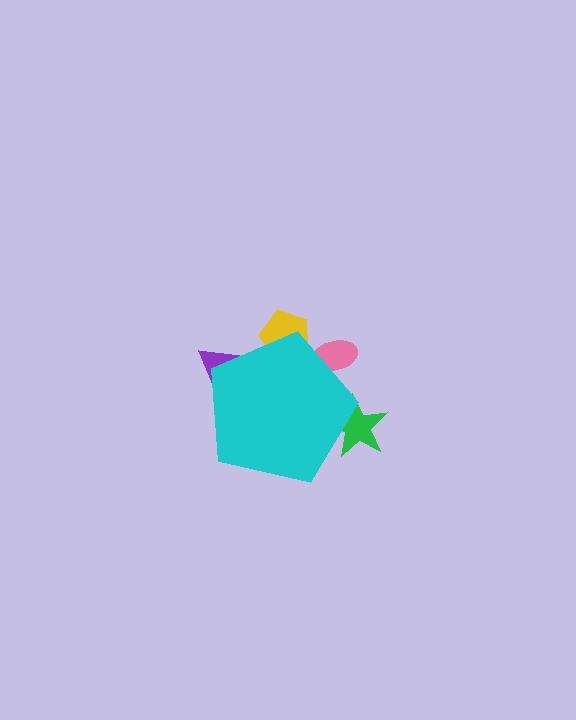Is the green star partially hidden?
Yes, the green star is partially hidden behind the cyan pentagon.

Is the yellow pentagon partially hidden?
Yes, the yellow pentagon is partially hidden behind the cyan pentagon.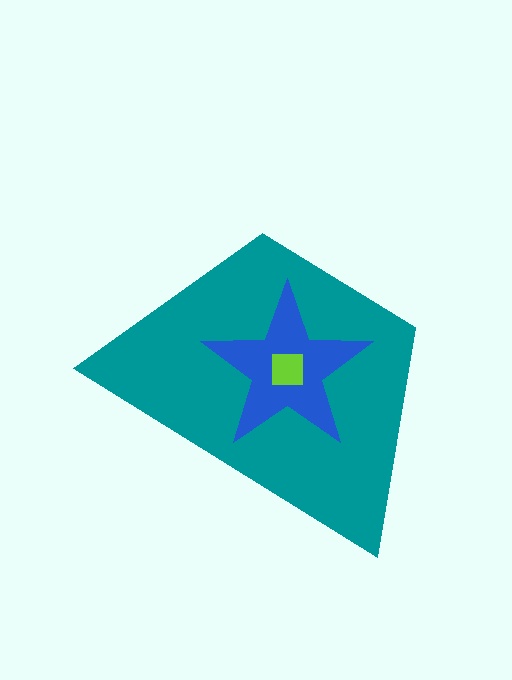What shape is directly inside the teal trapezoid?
The blue star.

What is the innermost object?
The lime square.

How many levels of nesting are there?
3.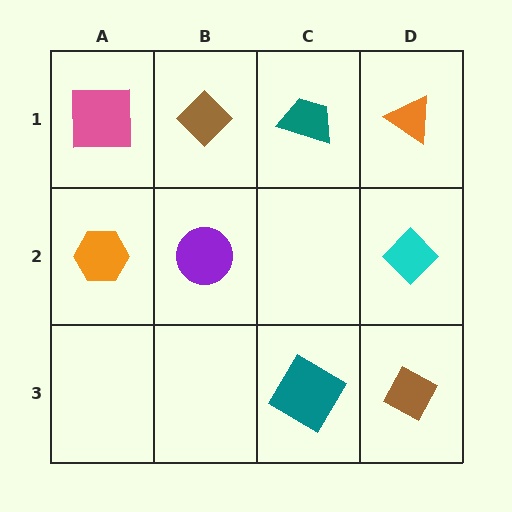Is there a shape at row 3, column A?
No, that cell is empty.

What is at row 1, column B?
A brown diamond.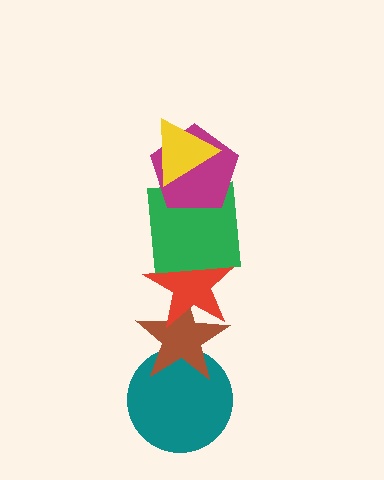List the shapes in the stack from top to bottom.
From top to bottom: the yellow triangle, the magenta pentagon, the green square, the red star, the brown star, the teal circle.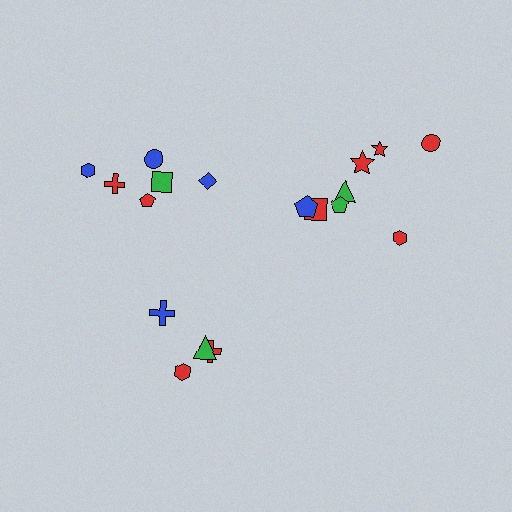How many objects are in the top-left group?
There are 6 objects.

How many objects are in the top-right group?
There are 8 objects.